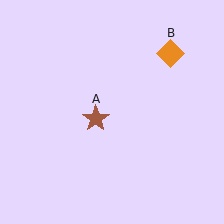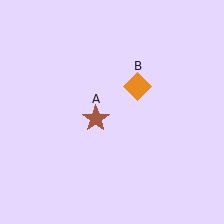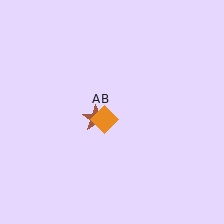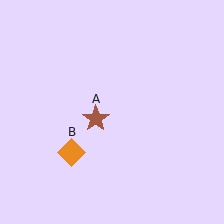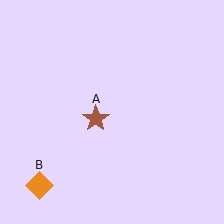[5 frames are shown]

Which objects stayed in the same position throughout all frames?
Brown star (object A) remained stationary.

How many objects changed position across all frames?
1 object changed position: orange diamond (object B).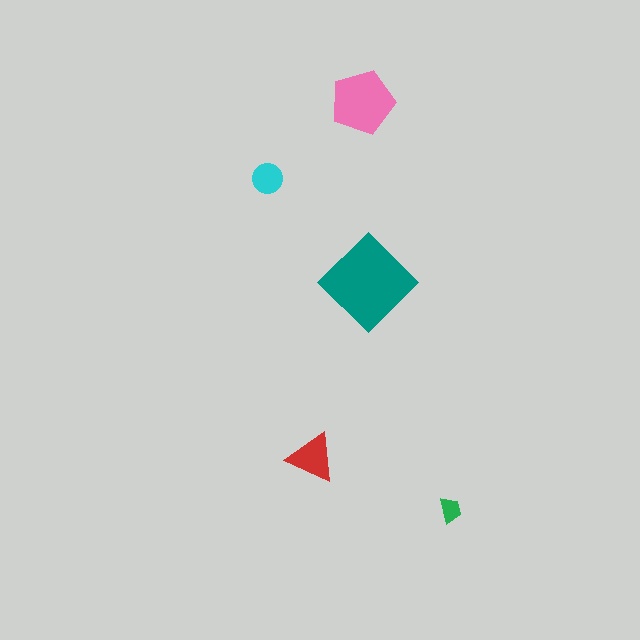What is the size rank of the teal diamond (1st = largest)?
1st.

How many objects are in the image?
There are 5 objects in the image.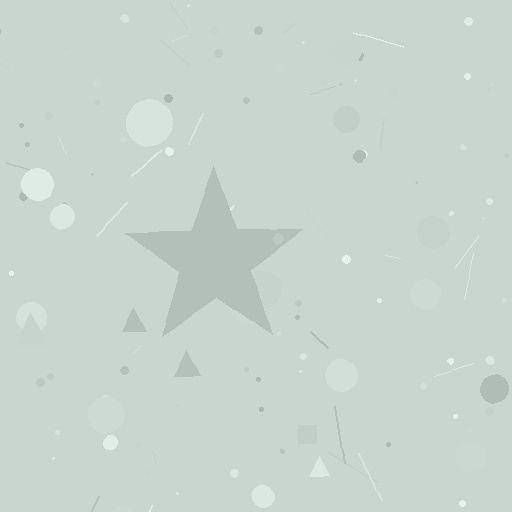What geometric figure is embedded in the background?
A star is embedded in the background.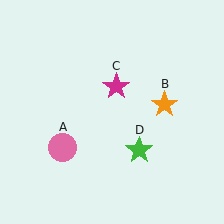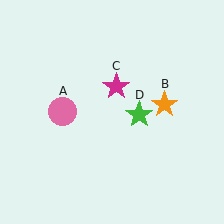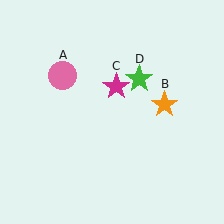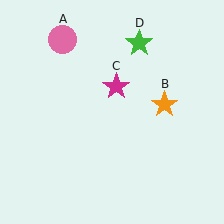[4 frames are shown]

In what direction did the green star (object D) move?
The green star (object D) moved up.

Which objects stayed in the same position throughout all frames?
Orange star (object B) and magenta star (object C) remained stationary.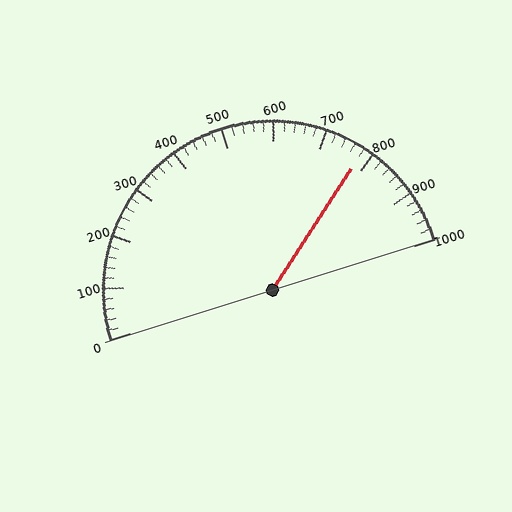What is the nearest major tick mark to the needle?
The nearest major tick mark is 800.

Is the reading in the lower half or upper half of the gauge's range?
The reading is in the upper half of the range (0 to 1000).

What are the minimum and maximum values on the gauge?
The gauge ranges from 0 to 1000.